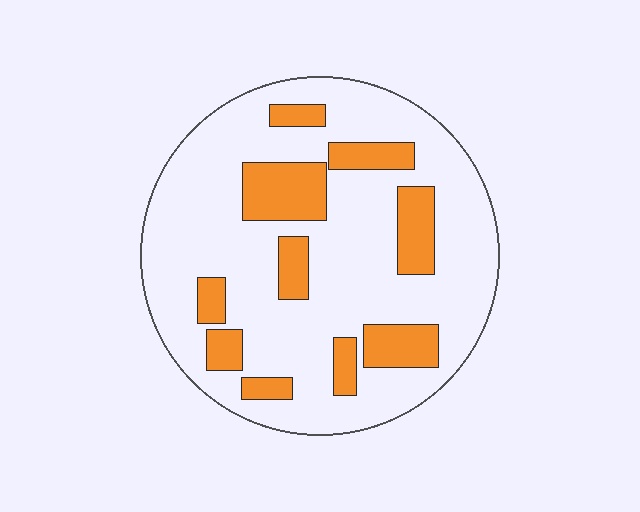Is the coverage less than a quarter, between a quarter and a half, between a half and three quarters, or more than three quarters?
Less than a quarter.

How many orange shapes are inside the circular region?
10.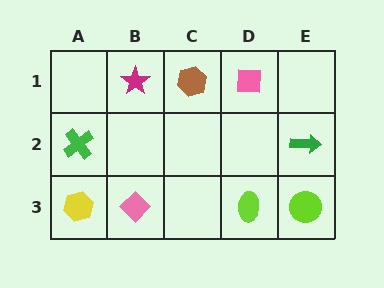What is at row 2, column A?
A green cross.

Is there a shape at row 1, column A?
No, that cell is empty.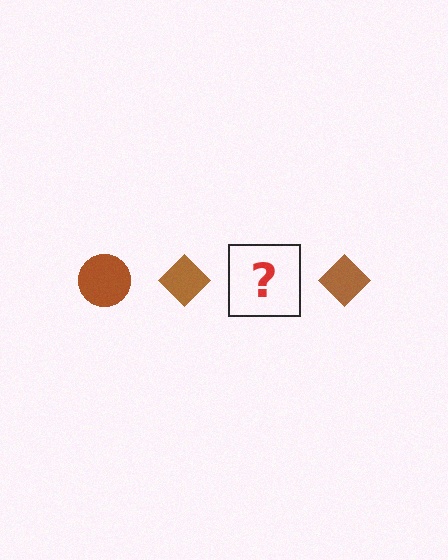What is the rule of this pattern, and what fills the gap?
The rule is that the pattern cycles through circle, diamond shapes in brown. The gap should be filled with a brown circle.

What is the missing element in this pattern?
The missing element is a brown circle.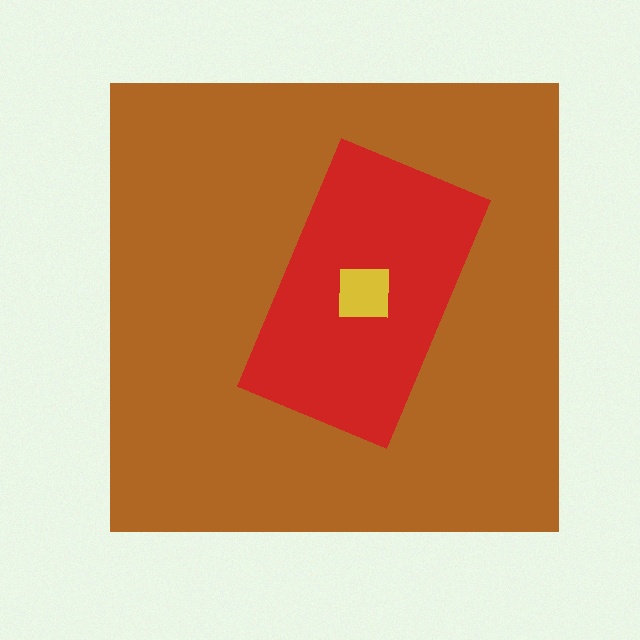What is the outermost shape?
The brown square.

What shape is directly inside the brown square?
The red rectangle.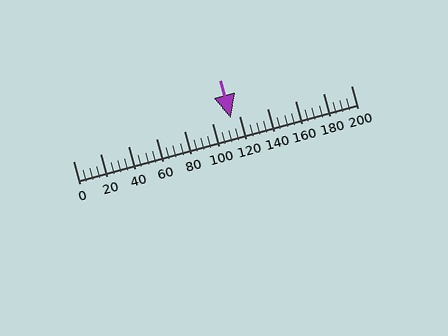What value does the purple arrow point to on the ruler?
The purple arrow points to approximately 114.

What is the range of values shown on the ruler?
The ruler shows values from 0 to 200.